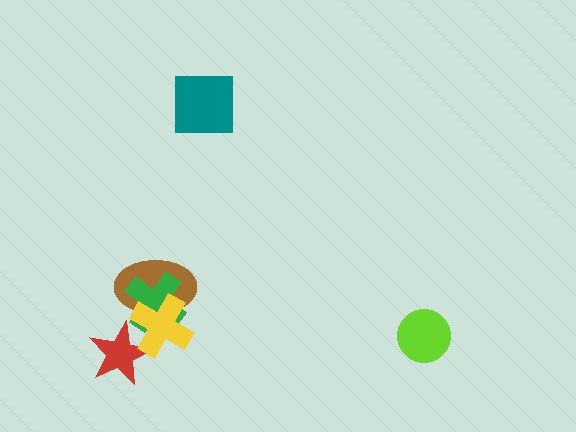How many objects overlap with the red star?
1 object overlaps with the red star.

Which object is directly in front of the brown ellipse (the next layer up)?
The green cross is directly in front of the brown ellipse.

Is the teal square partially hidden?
No, no other shape covers it.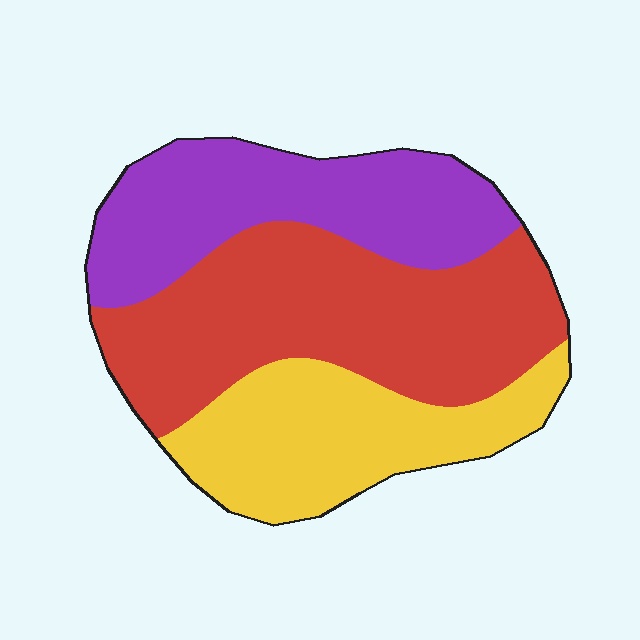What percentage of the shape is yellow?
Yellow takes up between a sixth and a third of the shape.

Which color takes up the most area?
Red, at roughly 45%.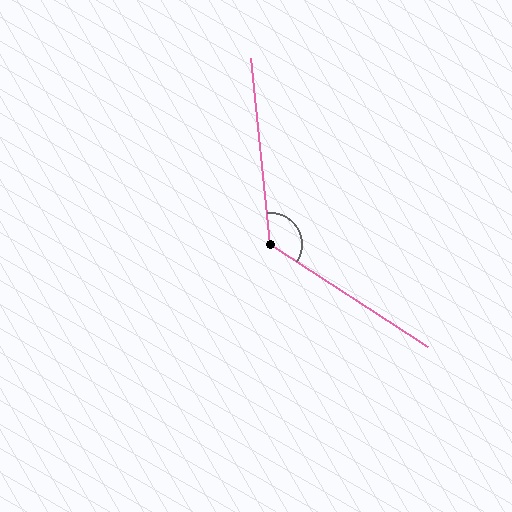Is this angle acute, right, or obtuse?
It is obtuse.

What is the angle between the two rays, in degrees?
Approximately 129 degrees.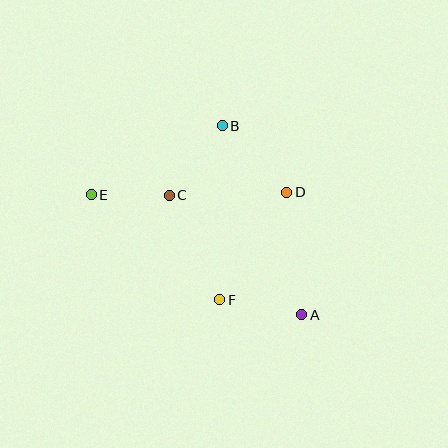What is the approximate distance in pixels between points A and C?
The distance between A and C is approximately 178 pixels.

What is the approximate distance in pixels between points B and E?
The distance between B and E is approximately 148 pixels.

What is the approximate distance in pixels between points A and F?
The distance between A and F is approximately 83 pixels.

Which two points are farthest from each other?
Points A and E are farthest from each other.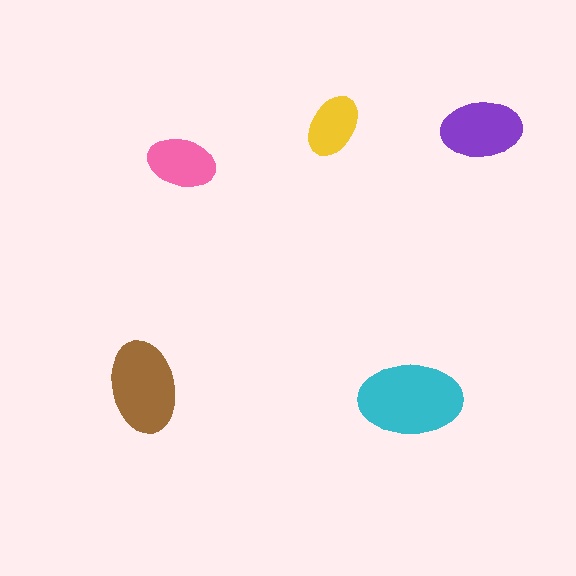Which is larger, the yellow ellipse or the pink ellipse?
The pink one.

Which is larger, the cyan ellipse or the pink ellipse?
The cyan one.